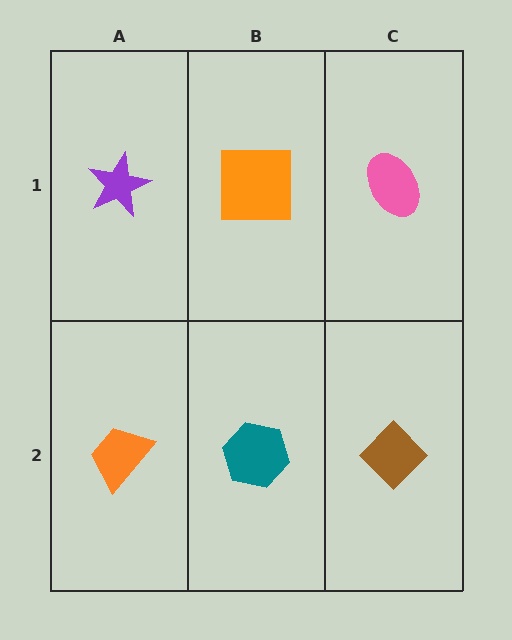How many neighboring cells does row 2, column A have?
2.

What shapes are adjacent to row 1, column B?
A teal hexagon (row 2, column B), a purple star (row 1, column A), a pink ellipse (row 1, column C).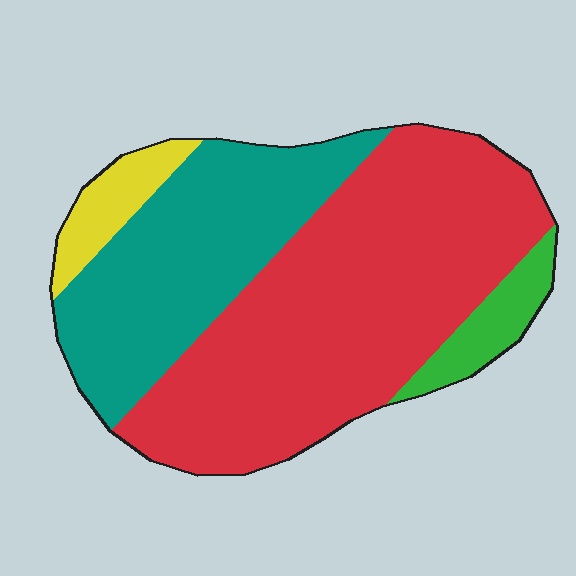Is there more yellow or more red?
Red.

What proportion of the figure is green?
Green takes up less than a sixth of the figure.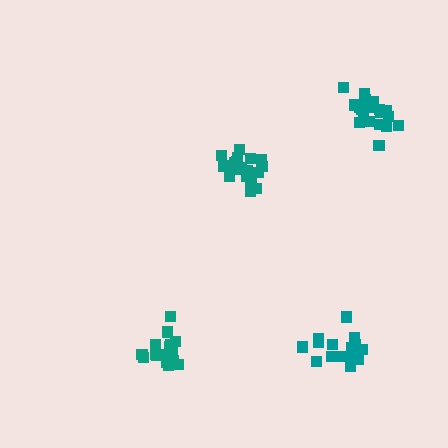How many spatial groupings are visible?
There are 4 spatial groupings.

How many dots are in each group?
Group 1: 21 dots, Group 2: 18 dots, Group 3: 17 dots, Group 4: 21 dots (77 total).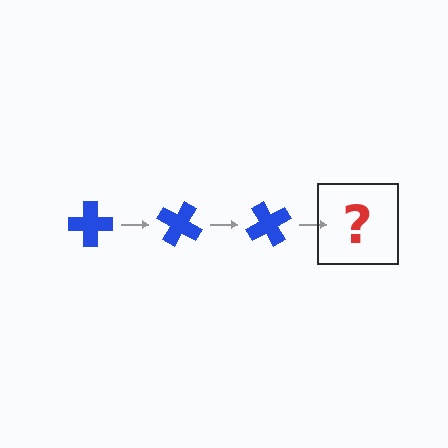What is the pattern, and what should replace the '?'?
The pattern is that the cross rotates 30 degrees each step. The '?' should be a blue cross rotated 90 degrees.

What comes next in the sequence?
The next element should be a blue cross rotated 90 degrees.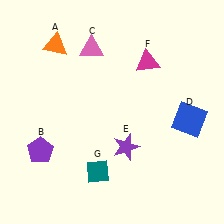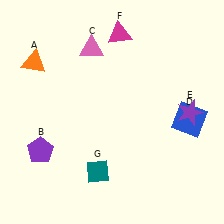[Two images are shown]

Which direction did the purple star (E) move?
The purple star (E) moved right.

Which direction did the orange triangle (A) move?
The orange triangle (A) moved left.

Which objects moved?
The objects that moved are: the orange triangle (A), the purple star (E), the magenta triangle (F).